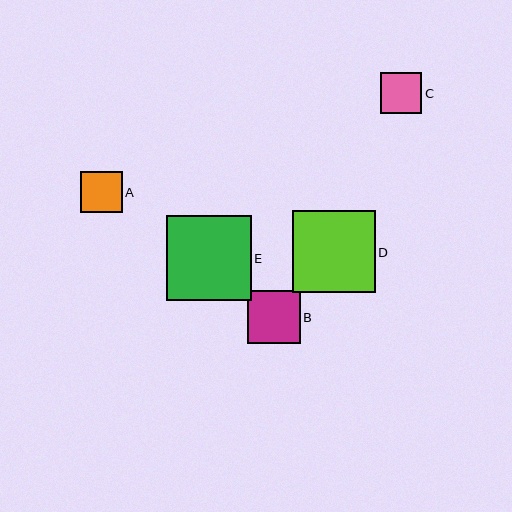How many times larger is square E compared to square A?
Square E is approximately 2.0 times the size of square A.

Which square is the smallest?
Square C is the smallest with a size of approximately 41 pixels.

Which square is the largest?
Square E is the largest with a size of approximately 85 pixels.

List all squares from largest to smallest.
From largest to smallest: E, D, B, A, C.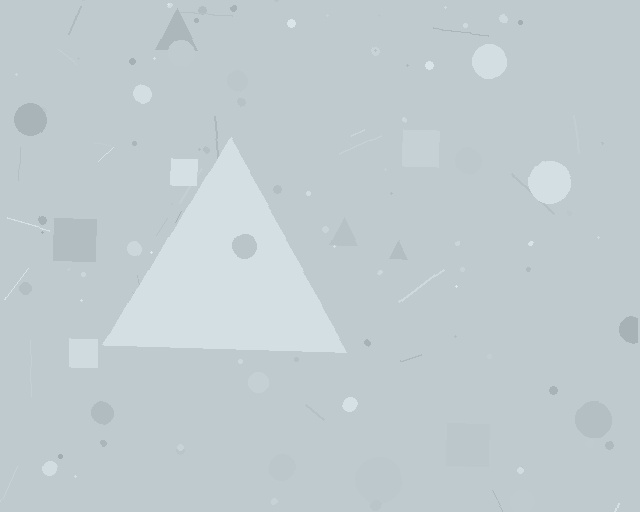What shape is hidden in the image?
A triangle is hidden in the image.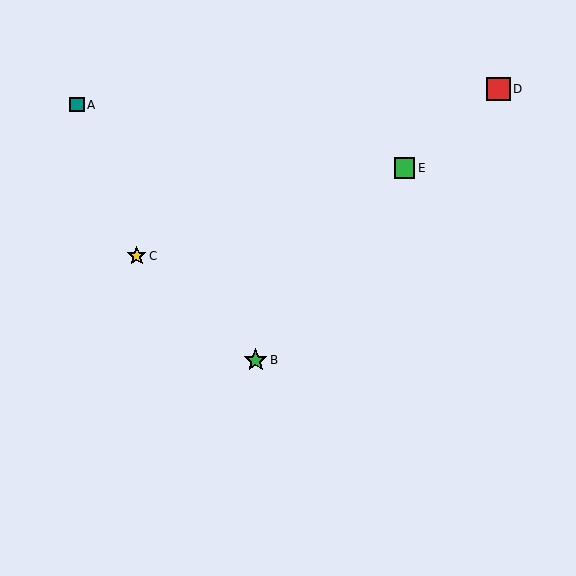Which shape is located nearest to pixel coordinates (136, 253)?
The yellow star (labeled C) at (137, 256) is nearest to that location.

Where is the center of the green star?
The center of the green star is at (256, 360).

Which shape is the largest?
The red square (labeled D) is the largest.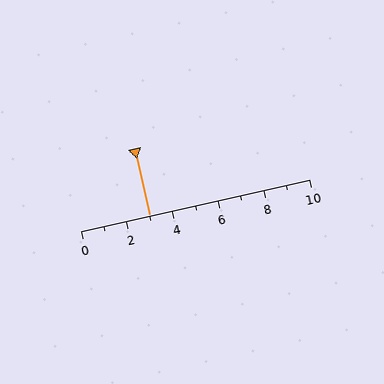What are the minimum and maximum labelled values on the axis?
The axis runs from 0 to 10.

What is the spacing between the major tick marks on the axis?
The major ticks are spaced 2 apart.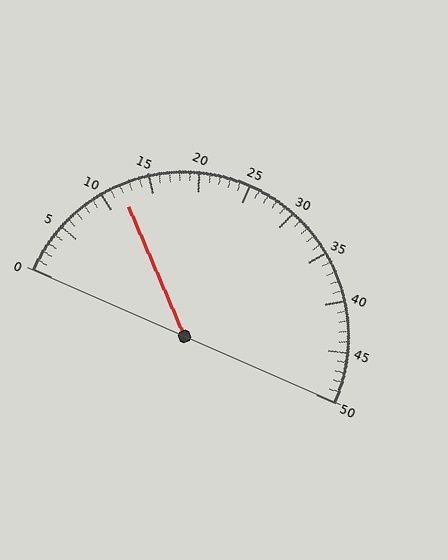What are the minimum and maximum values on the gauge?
The gauge ranges from 0 to 50.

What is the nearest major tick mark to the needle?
The nearest major tick mark is 10.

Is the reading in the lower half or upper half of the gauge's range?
The reading is in the lower half of the range (0 to 50).